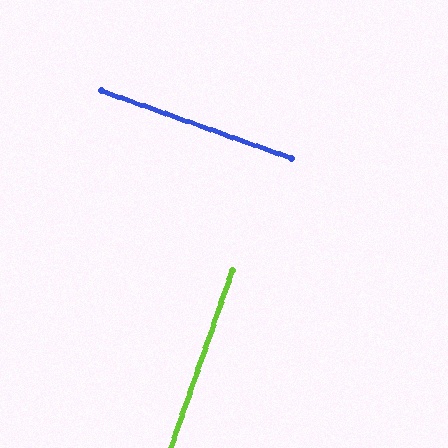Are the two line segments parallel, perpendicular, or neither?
Perpendicular — they meet at approximately 89°.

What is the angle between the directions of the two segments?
Approximately 89 degrees.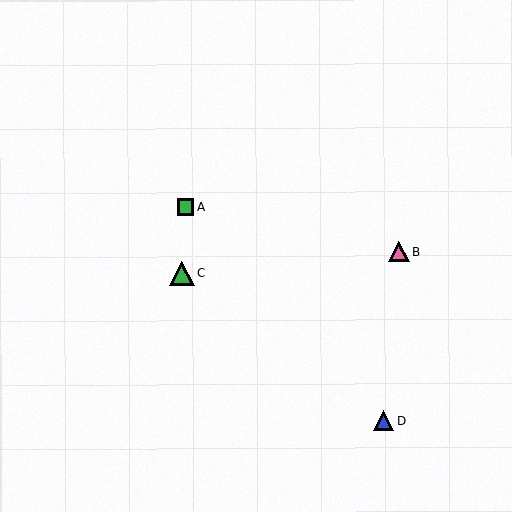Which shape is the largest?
The green triangle (labeled C) is the largest.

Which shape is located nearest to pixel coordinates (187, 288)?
The green triangle (labeled C) at (182, 274) is nearest to that location.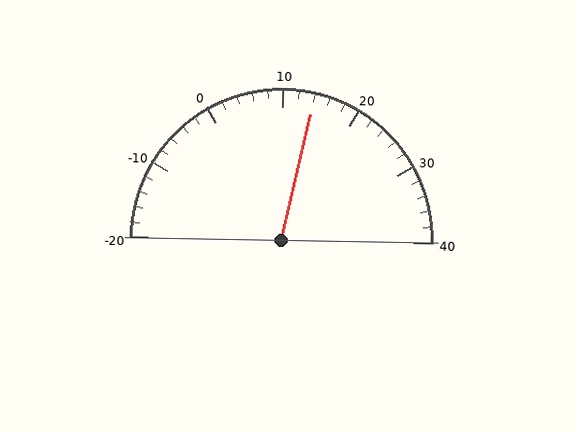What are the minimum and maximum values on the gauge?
The gauge ranges from -20 to 40.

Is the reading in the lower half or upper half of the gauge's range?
The reading is in the upper half of the range (-20 to 40).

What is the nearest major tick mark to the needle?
The nearest major tick mark is 10.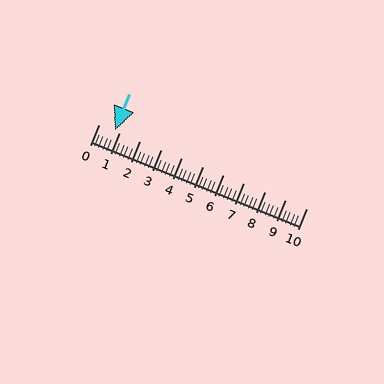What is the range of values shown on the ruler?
The ruler shows values from 0 to 10.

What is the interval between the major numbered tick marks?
The major tick marks are spaced 1 units apart.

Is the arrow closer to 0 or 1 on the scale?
The arrow is closer to 1.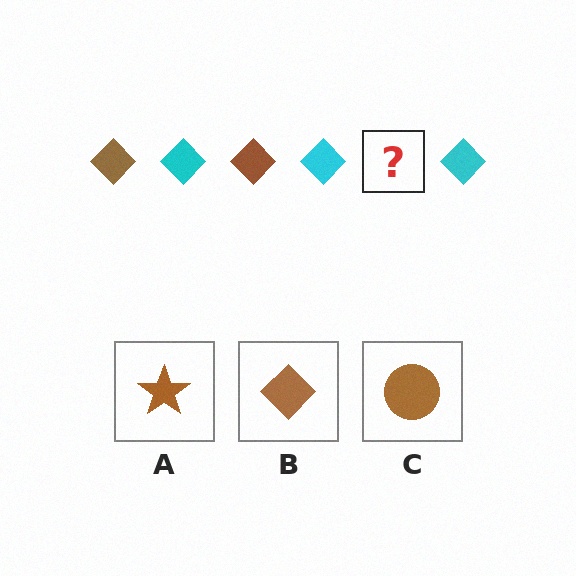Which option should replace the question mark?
Option B.